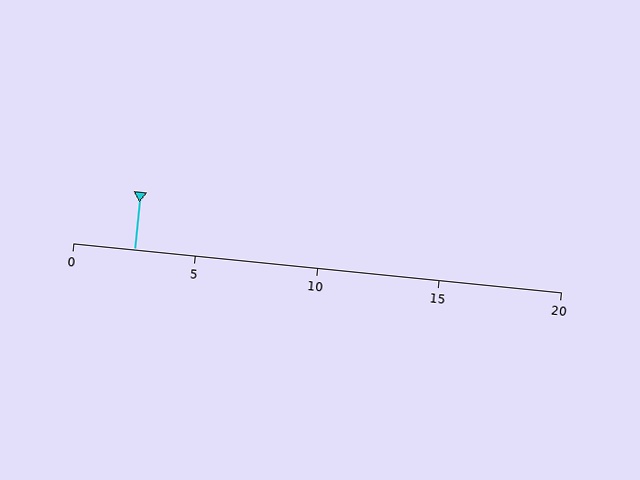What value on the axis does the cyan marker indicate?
The marker indicates approximately 2.5.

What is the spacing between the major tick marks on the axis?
The major ticks are spaced 5 apart.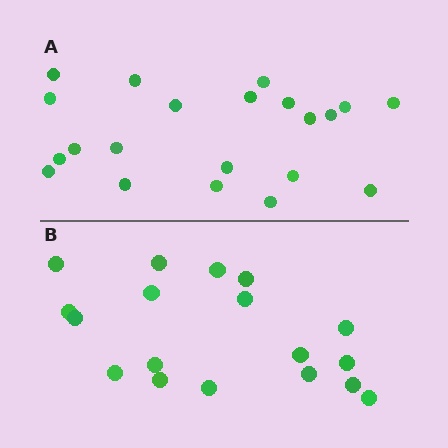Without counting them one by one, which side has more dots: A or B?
Region A (the top region) has more dots.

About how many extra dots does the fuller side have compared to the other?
Region A has just a few more — roughly 2 or 3 more dots than region B.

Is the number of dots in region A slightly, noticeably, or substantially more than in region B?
Region A has only slightly more — the two regions are fairly close. The ratio is roughly 1.2 to 1.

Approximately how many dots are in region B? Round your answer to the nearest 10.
About 20 dots. (The exact count is 18, which rounds to 20.)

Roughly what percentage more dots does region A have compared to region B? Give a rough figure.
About 15% more.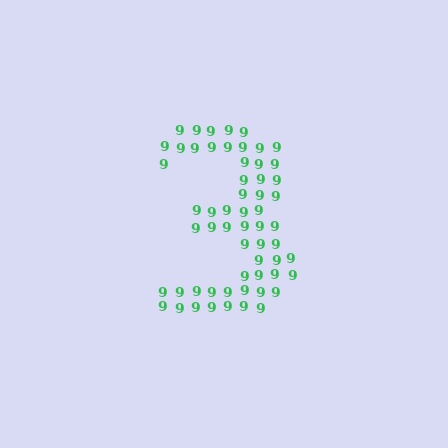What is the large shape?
The large shape is the digit 3.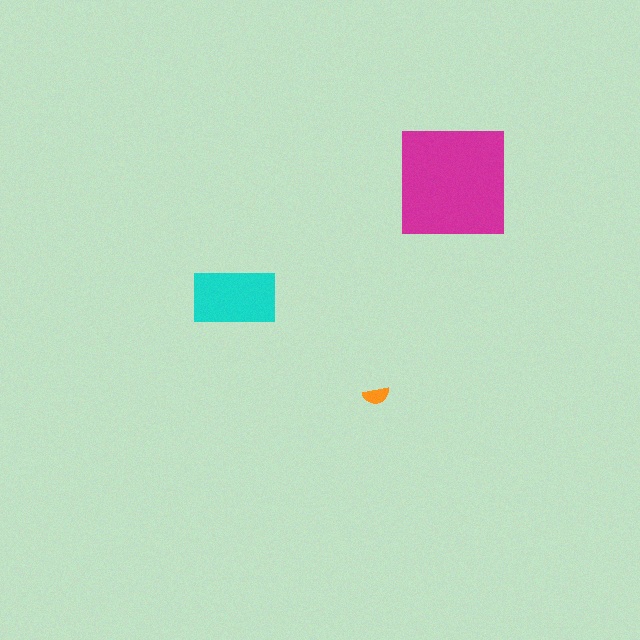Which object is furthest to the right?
The magenta square is rightmost.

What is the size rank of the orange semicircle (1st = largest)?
3rd.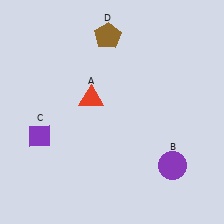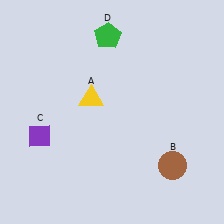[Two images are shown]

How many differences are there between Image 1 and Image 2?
There are 3 differences between the two images.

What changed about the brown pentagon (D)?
In Image 1, D is brown. In Image 2, it changed to green.